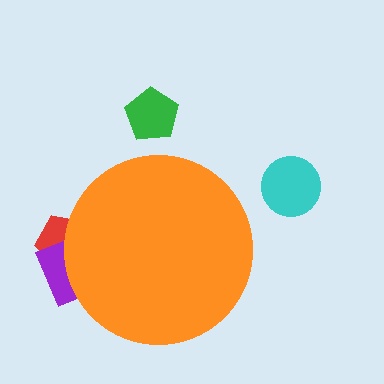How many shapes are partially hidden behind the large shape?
2 shapes are partially hidden.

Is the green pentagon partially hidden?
No, the green pentagon is fully visible.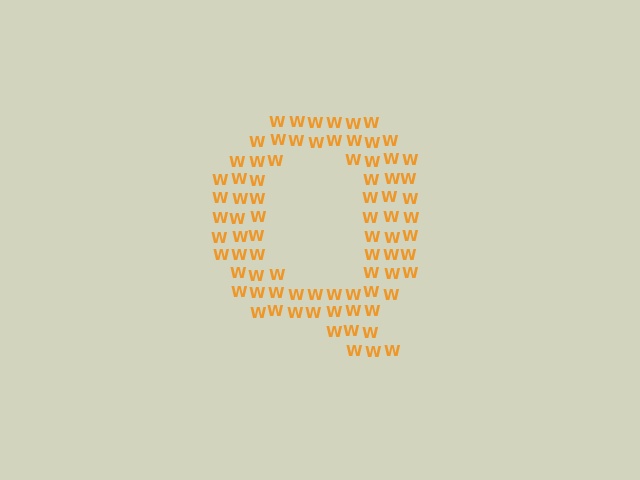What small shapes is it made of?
It is made of small letter W's.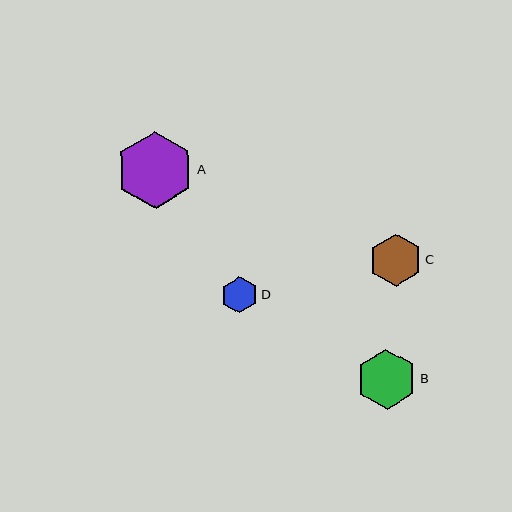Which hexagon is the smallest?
Hexagon D is the smallest with a size of approximately 37 pixels.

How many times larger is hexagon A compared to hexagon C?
Hexagon A is approximately 1.5 times the size of hexagon C.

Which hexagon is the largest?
Hexagon A is the largest with a size of approximately 77 pixels.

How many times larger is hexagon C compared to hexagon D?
Hexagon C is approximately 1.4 times the size of hexagon D.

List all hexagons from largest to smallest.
From largest to smallest: A, B, C, D.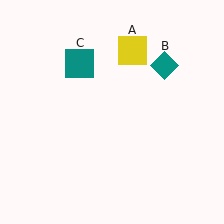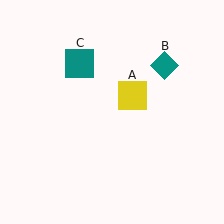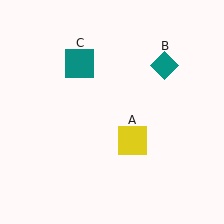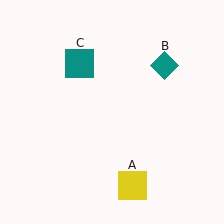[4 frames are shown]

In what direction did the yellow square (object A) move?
The yellow square (object A) moved down.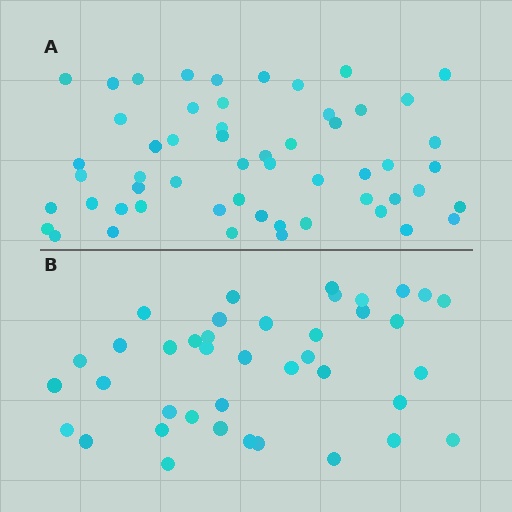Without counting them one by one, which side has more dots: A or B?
Region A (the top region) has more dots.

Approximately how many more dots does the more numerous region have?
Region A has approximately 15 more dots than region B.